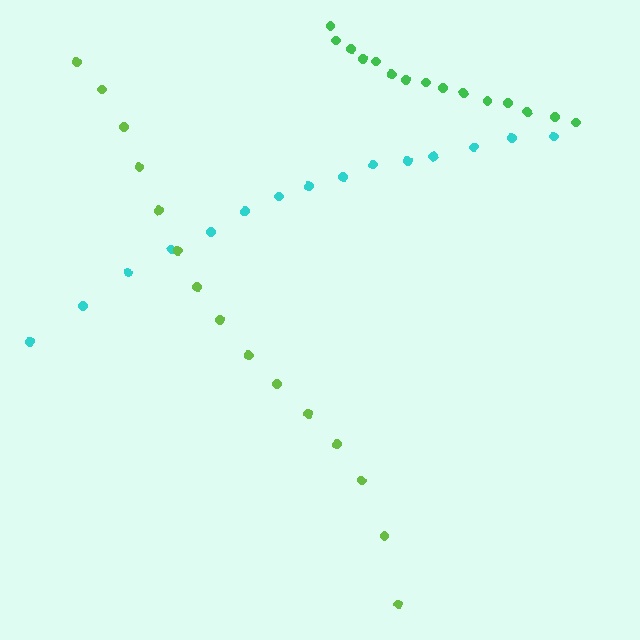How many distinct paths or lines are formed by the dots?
There are 3 distinct paths.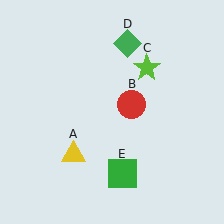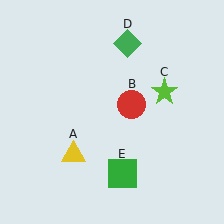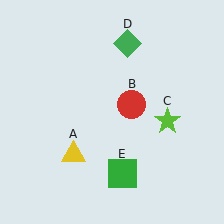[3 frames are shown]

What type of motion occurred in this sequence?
The lime star (object C) rotated clockwise around the center of the scene.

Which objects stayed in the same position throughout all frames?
Yellow triangle (object A) and red circle (object B) and green diamond (object D) and green square (object E) remained stationary.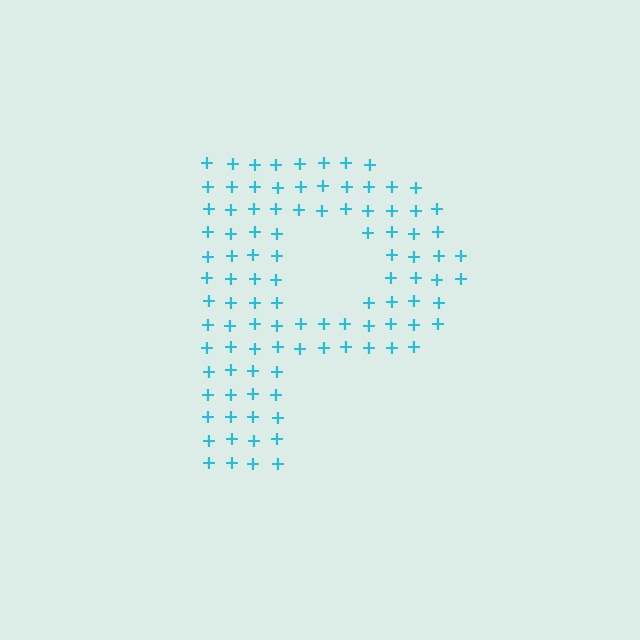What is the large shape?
The large shape is the letter P.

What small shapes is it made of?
It is made of small plus signs.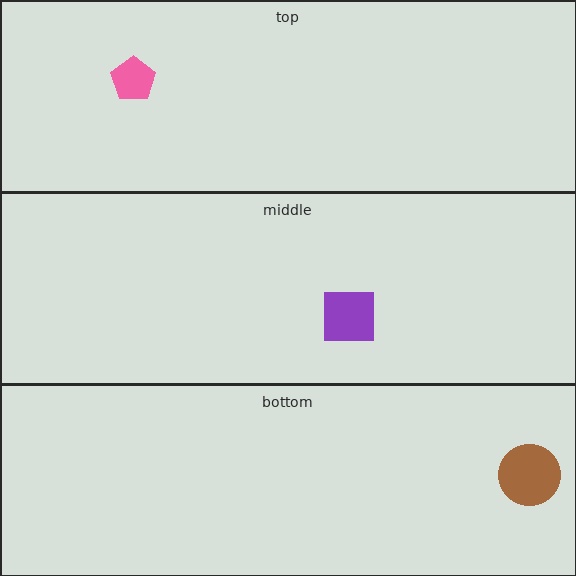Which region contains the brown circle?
The bottom region.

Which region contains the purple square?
The middle region.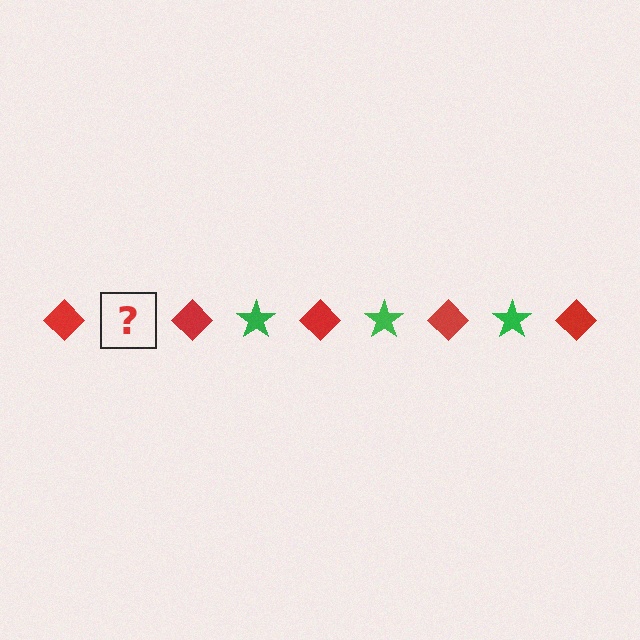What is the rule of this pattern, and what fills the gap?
The rule is that the pattern alternates between red diamond and green star. The gap should be filled with a green star.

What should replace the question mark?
The question mark should be replaced with a green star.